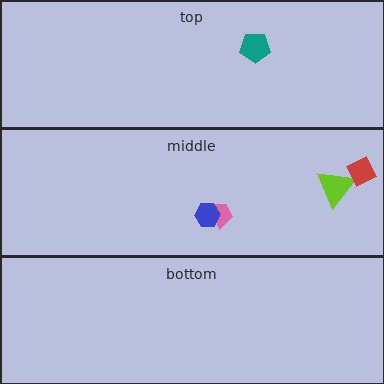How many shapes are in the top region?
1.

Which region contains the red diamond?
The middle region.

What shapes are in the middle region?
The lime triangle, the red diamond, the pink trapezoid, the blue hexagon.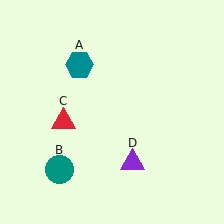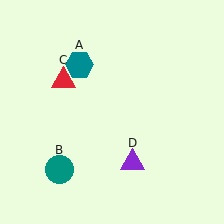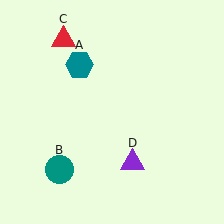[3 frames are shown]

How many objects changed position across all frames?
1 object changed position: red triangle (object C).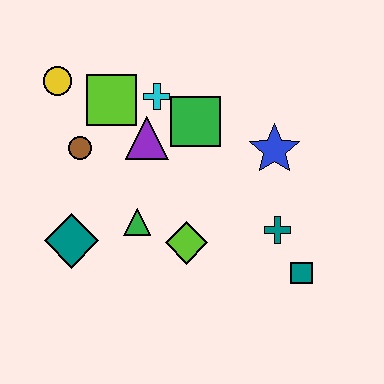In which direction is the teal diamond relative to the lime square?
The teal diamond is below the lime square.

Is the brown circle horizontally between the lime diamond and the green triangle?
No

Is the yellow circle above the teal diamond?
Yes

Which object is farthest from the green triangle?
The teal square is farthest from the green triangle.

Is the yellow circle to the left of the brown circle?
Yes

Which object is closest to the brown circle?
The lime square is closest to the brown circle.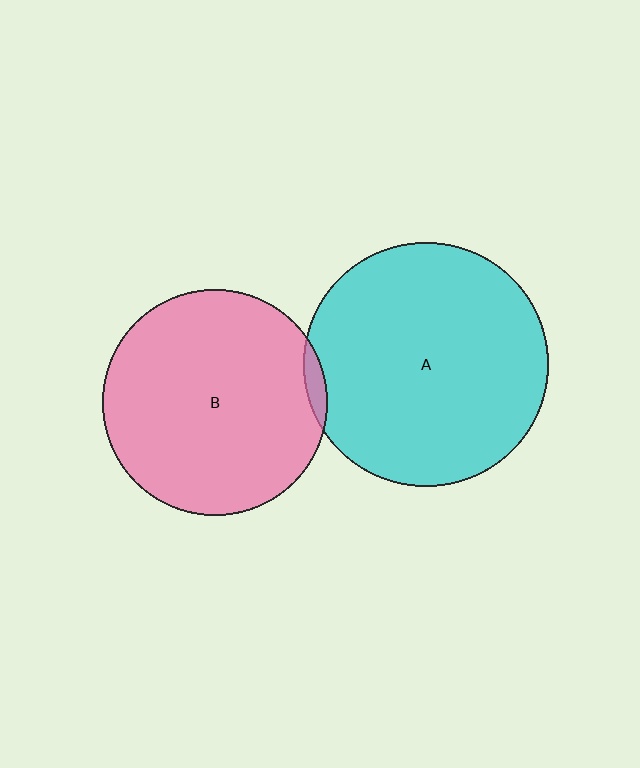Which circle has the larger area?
Circle A (cyan).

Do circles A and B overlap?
Yes.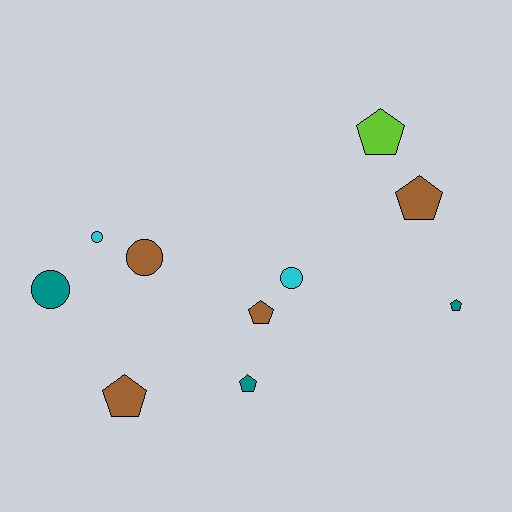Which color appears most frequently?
Brown, with 4 objects.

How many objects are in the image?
There are 10 objects.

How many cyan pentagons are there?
There are no cyan pentagons.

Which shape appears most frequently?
Pentagon, with 6 objects.